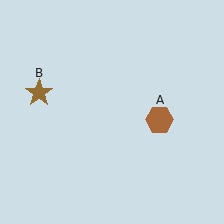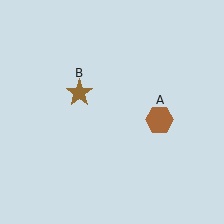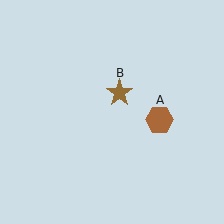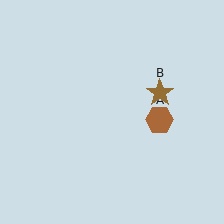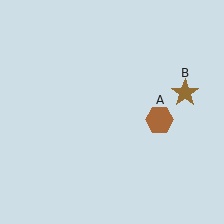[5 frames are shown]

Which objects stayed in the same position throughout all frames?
Brown hexagon (object A) remained stationary.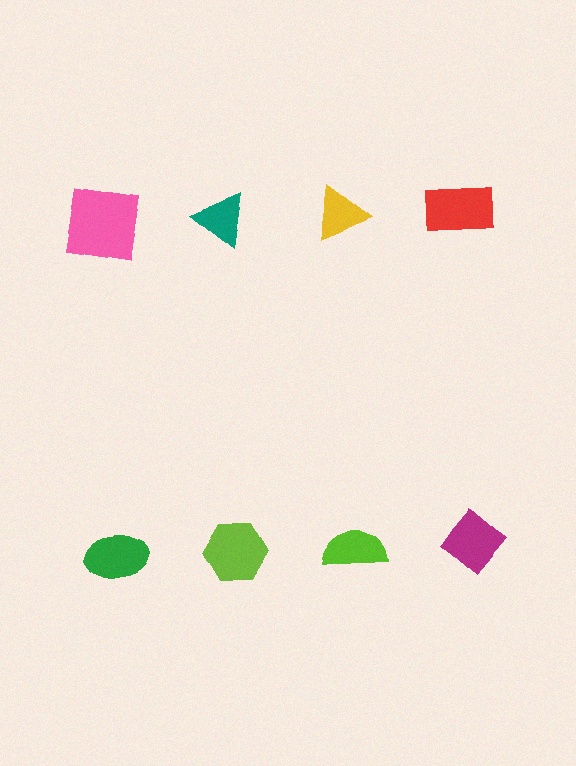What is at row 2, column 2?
A lime hexagon.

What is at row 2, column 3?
A lime semicircle.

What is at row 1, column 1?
A pink square.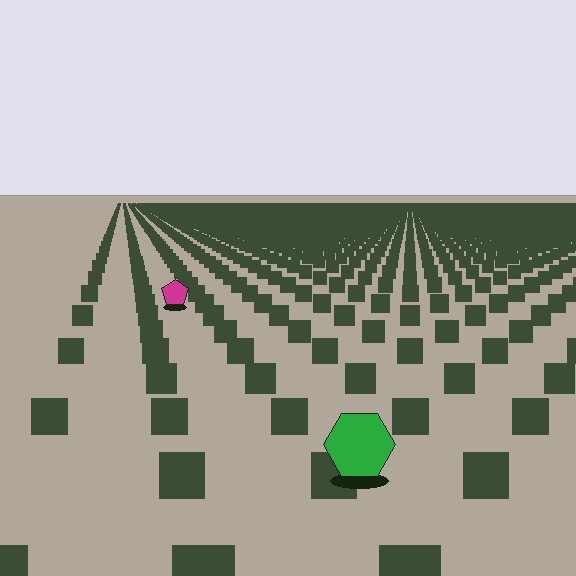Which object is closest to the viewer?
The green hexagon is closest. The texture marks near it are larger and more spread out.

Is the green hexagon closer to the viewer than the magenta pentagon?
Yes. The green hexagon is closer — you can tell from the texture gradient: the ground texture is coarser near it.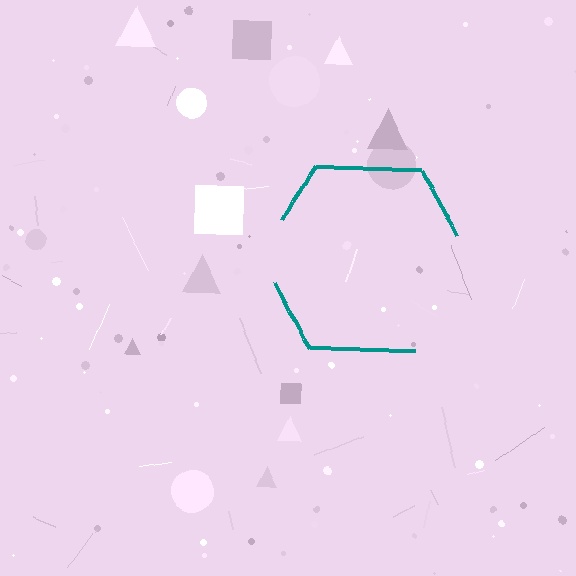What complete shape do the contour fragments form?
The contour fragments form a hexagon.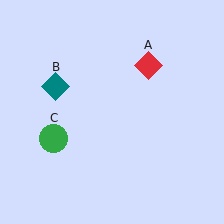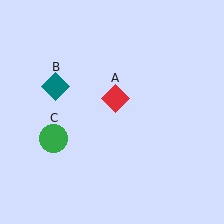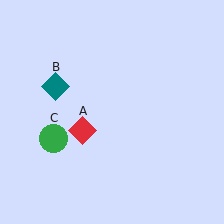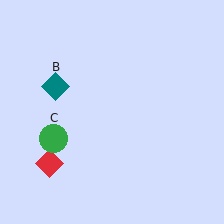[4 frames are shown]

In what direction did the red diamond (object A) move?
The red diamond (object A) moved down and to the left.